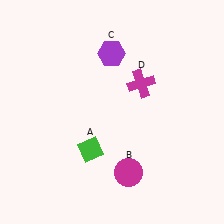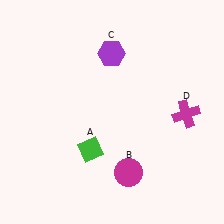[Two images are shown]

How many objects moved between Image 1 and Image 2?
1 object moved between the two images.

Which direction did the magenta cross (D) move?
The magenta cross (D) moved right.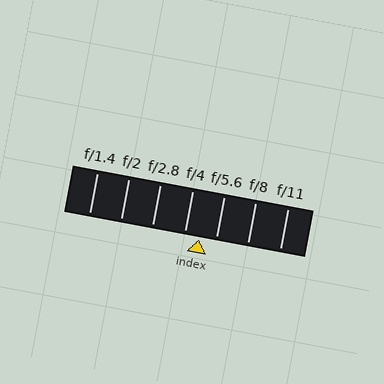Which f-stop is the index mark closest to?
The index mark is closest to f/4.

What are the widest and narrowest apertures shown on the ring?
The widest aperture shown is f/1.4 and the narrowest is f/11.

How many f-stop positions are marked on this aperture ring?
There are 7 f-stop positions marked.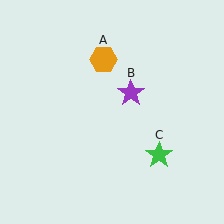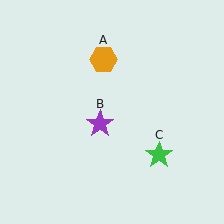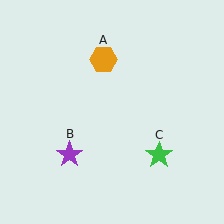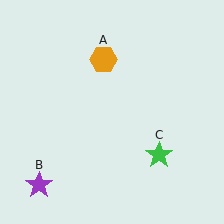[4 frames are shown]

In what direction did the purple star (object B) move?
The purple star (object B) moved down and to the left.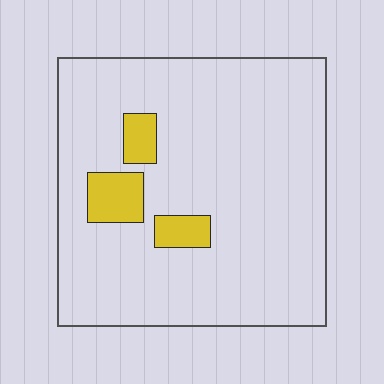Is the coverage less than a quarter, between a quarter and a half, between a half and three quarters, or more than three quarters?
Less than a quarter.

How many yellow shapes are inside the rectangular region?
3.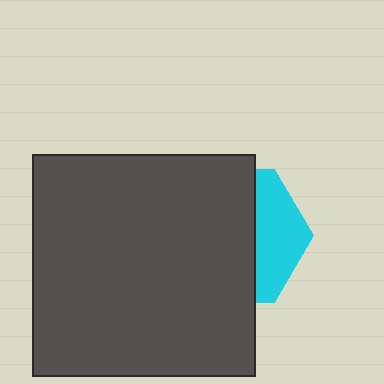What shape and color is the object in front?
The object in front is a dark gray square.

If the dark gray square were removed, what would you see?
You would see the complete cyan hexagon.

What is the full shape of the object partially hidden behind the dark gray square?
The partially hidden object is a cyan hexagon.